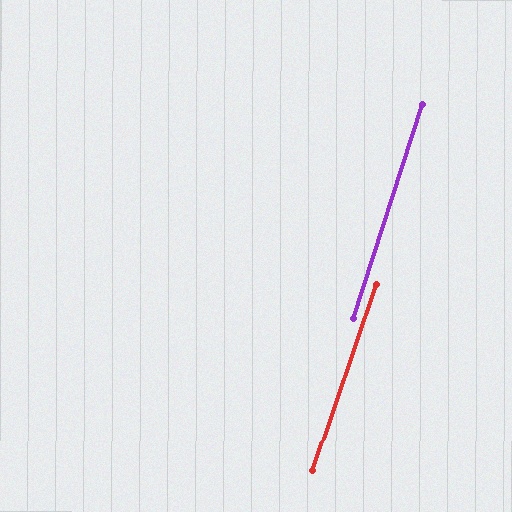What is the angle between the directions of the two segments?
Approximately 1 degree.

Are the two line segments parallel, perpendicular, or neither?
Parallel — their directions differ by only 0.7°.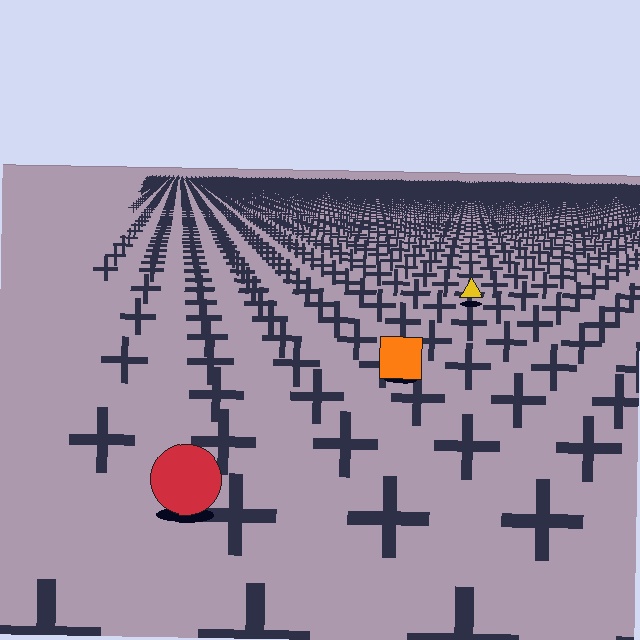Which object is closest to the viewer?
The red circle is closest. The texture marks near it are larger and more spread out.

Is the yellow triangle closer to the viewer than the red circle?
No. The red circle is closer — you can tell from the texture gradient: the ground texture is coarser near it.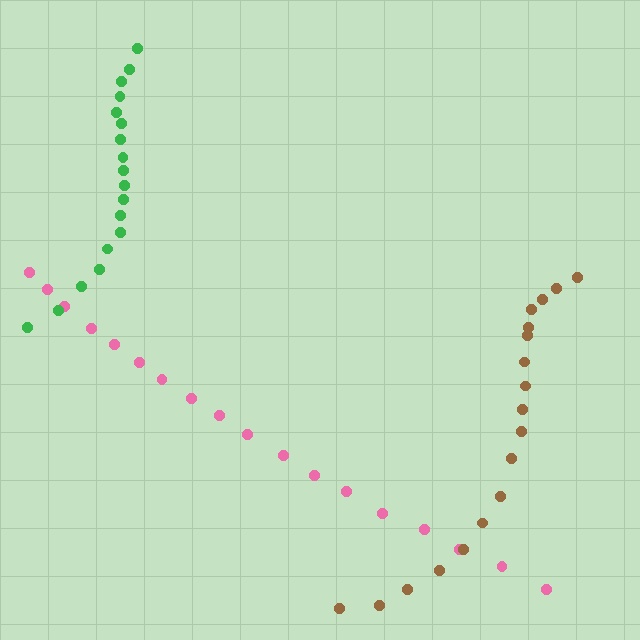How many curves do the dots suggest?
There are 3 distinct paths.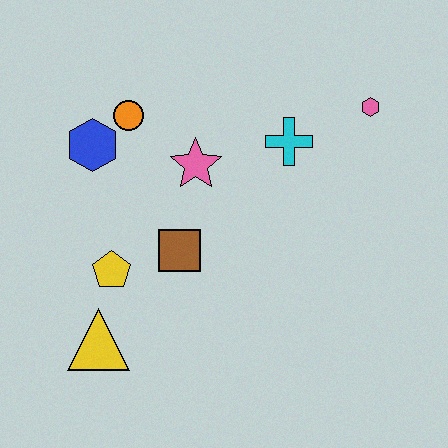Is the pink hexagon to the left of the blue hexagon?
No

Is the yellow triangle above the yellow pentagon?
No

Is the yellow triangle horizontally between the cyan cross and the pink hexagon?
No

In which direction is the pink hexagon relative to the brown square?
The pink hexagon is to the right of the brown square.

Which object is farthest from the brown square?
The pink hexagon is farthest from the brown square.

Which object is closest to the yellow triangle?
The yellow pentagon is closest to the yellow triangle.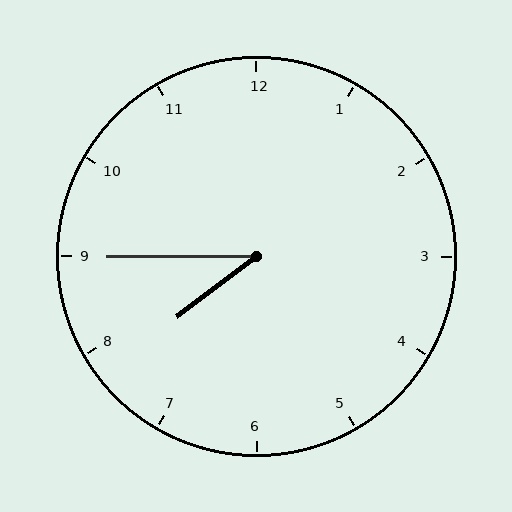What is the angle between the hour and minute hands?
Approximately 38 degrees.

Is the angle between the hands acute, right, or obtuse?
It is acute.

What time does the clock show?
7:45.